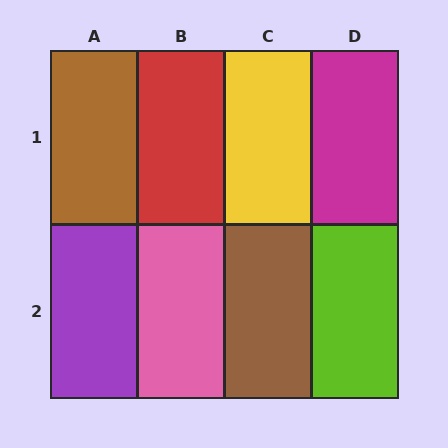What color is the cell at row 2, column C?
Brown.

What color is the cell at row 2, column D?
Lime.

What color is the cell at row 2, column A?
Purple.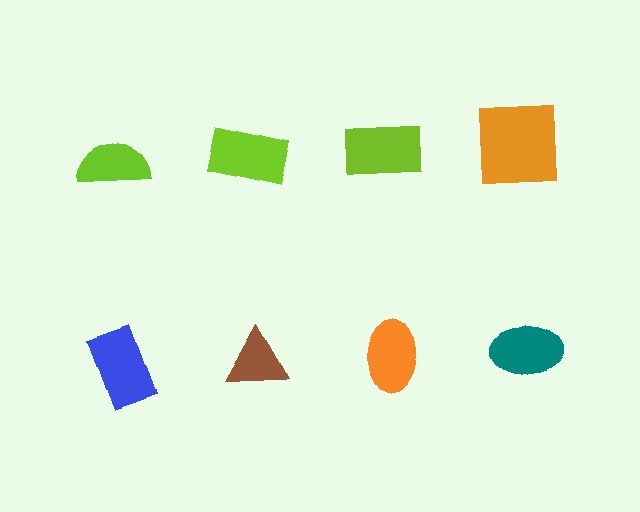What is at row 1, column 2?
A lime rectangle.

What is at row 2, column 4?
A teal ellipse.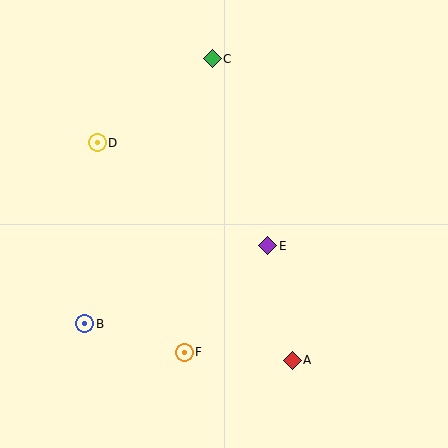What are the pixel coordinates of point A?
Point A is at (292, 360).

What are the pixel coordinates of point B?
Point B is at (85, 324).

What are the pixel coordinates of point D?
Point D is at (97, 143).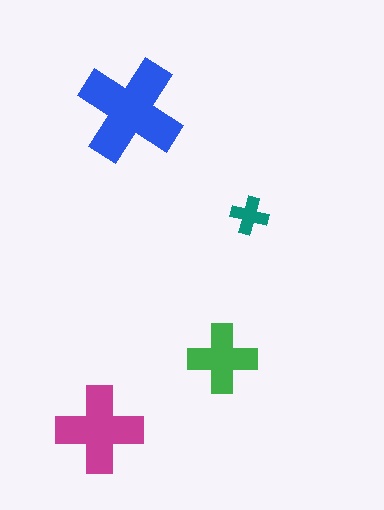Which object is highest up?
The blue cross is topmost.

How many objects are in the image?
There are 4 objects in the image.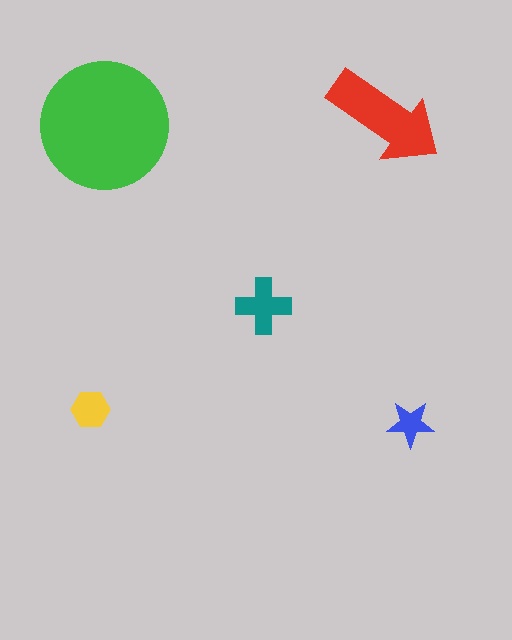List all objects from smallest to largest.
The blue star, the yellow hexagon, the teal cross, the red arrow, the green circle.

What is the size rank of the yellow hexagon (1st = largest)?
4th.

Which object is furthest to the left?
The yellow hexagon is leftmost.